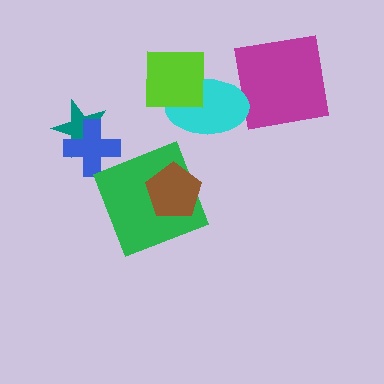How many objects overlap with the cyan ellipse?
1 object overlaps with the cyan ellipse.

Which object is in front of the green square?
The brown pentagon is in front of the green square.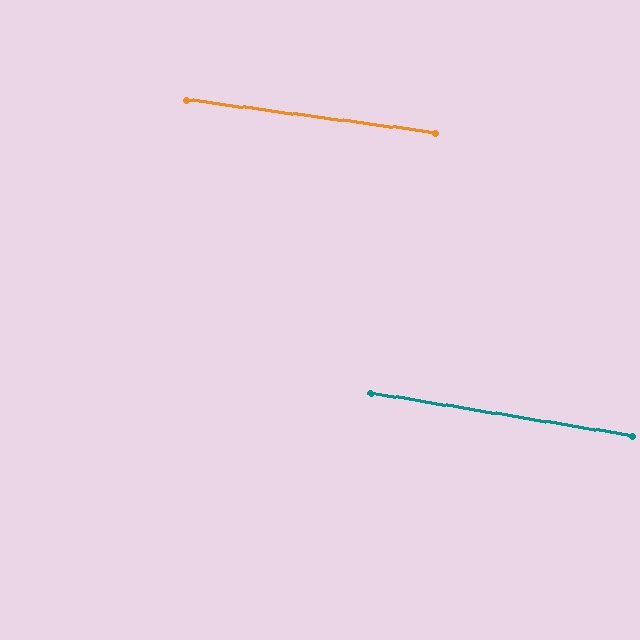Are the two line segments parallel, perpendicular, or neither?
Parallel — their directions differ by only 1.7°.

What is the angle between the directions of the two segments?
Approximately 2 degrees.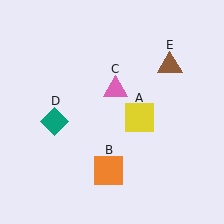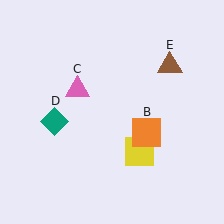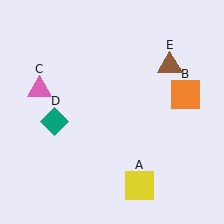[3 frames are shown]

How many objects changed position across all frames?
3 objects changed position: yellow square (object A), orange square (object B), pink triangle (object C).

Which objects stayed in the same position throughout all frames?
Teal diamond (object D) and brown triangle (object E) remained stationary.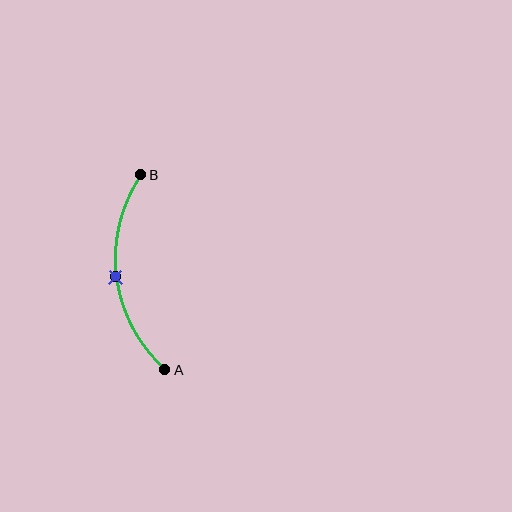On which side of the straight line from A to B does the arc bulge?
The arc bulges to the left of the straight line connecting A and B.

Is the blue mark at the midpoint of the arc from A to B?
Yes. The blue mark lies on the arc at equal arc-length from both A and B — it is the arc midpoint.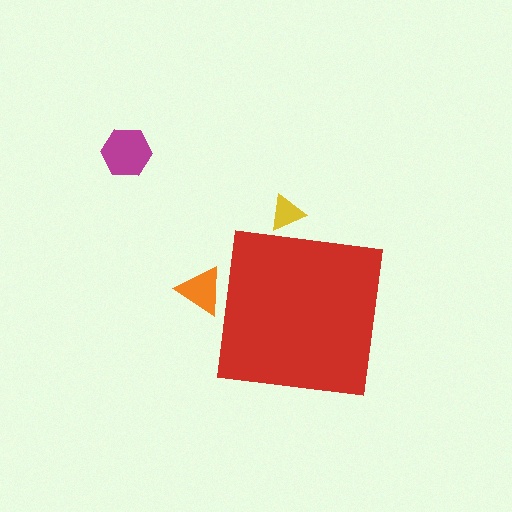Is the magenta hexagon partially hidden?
No, the magenta hexagon is fully visible.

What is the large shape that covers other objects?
A red square.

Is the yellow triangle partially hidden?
Yes, the yellow triangle is partially hidden behind the red square.